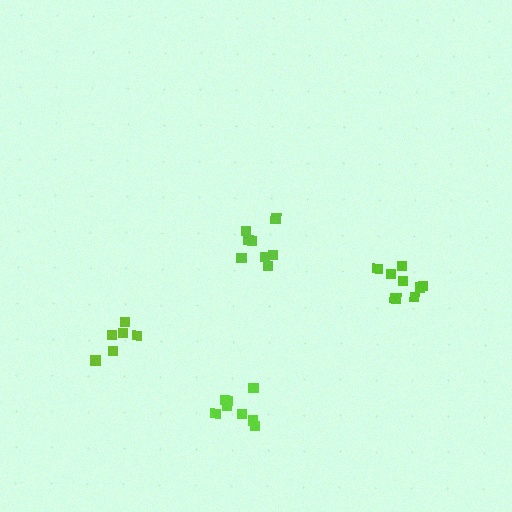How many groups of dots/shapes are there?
There are 4 groups.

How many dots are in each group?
Group 1: 8 dots, Group 2: 8 dots, Group 3: 6 dots, Group 4: 9 dots (31 total).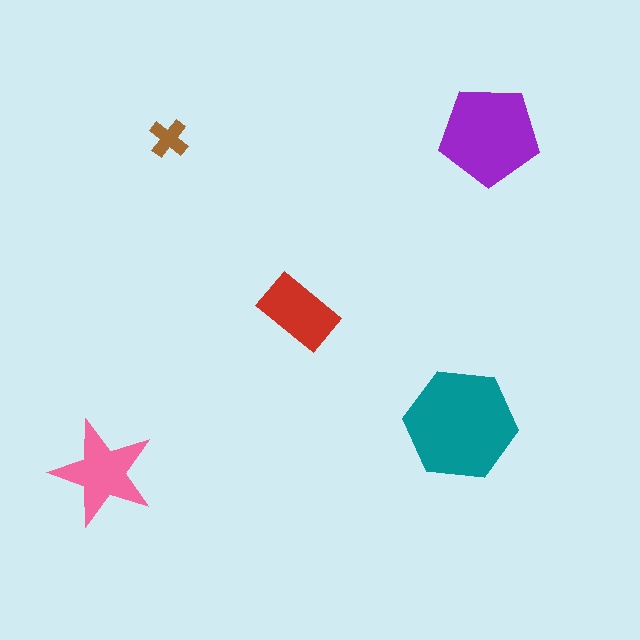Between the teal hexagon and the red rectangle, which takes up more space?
The teal hexagon.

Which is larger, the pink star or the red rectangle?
The pink star.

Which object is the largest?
The teal hexagon.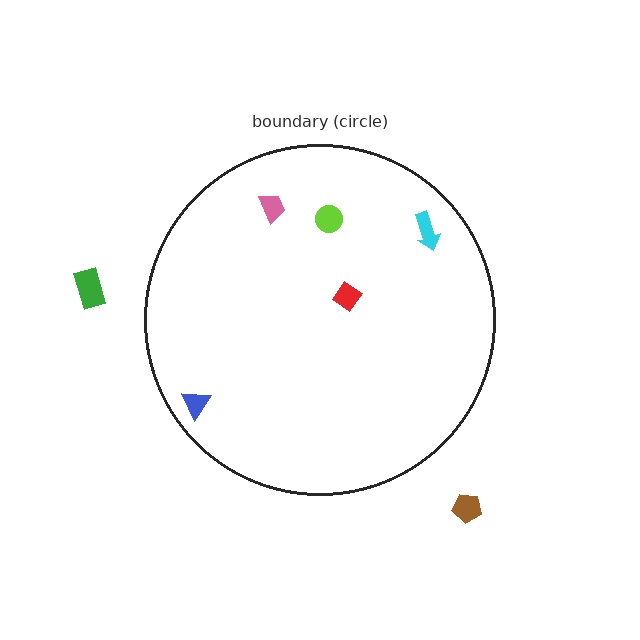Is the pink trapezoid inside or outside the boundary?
Inside.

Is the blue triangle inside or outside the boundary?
Inside.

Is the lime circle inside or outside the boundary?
Inside.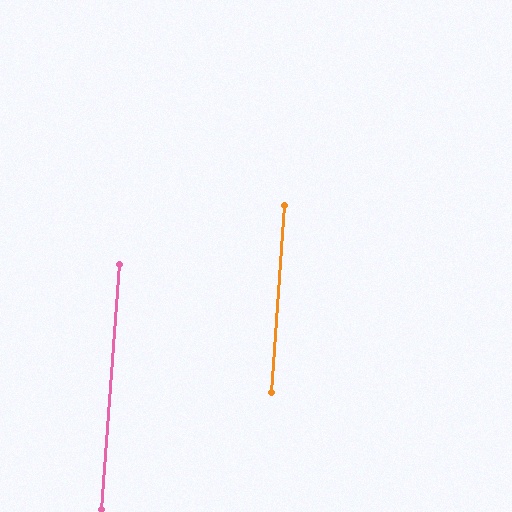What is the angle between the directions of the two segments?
Approximately 0 degrees.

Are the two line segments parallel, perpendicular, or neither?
Parallel — their directions differ by only 0.0°.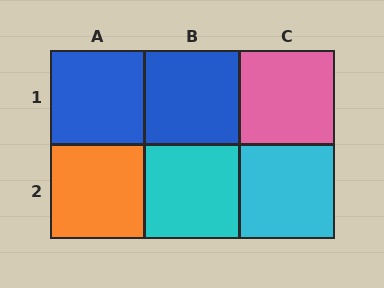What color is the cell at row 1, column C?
Pink.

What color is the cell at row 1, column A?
Blue.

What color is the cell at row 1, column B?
Blue.